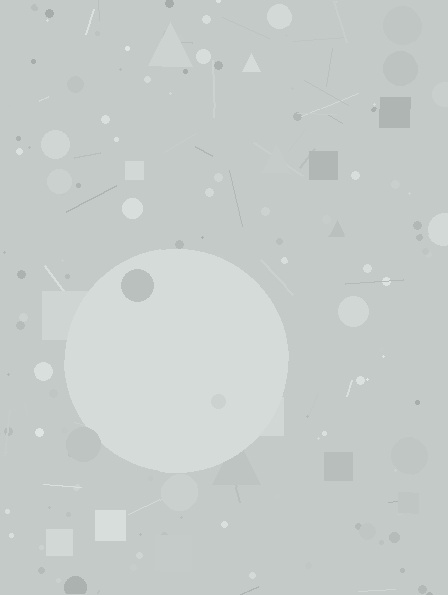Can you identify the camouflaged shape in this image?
The camouflaged shape is a circle.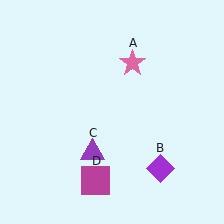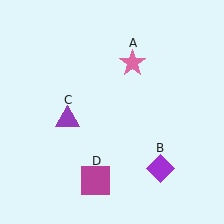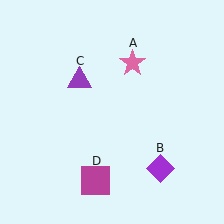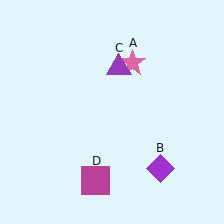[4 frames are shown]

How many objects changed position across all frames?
1 object changed position: purple triangle (object C).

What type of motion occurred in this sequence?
The purple triangle (object C) rotated clockwise around the center of the scene.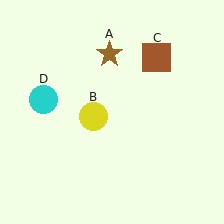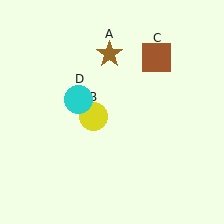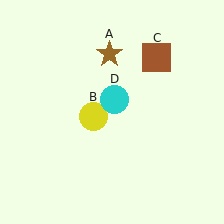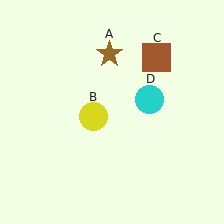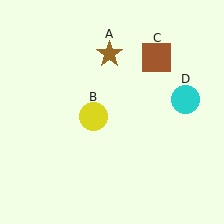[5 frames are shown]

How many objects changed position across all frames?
1 object changed position: cyan circle (object D).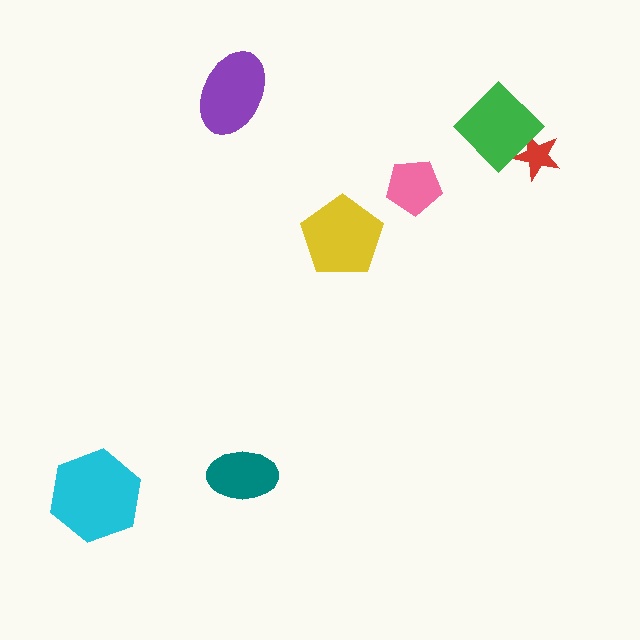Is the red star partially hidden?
Yes, it is partially covered by another shape.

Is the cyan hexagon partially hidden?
No, no other shape covers it.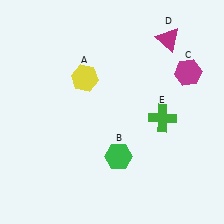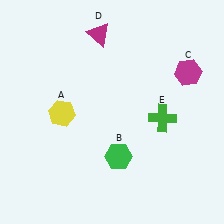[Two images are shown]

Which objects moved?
The objects that moved are: the yellow hexagon (A), the magenta triangle (D).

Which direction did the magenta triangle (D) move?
The magenta triangle (D) moved left.